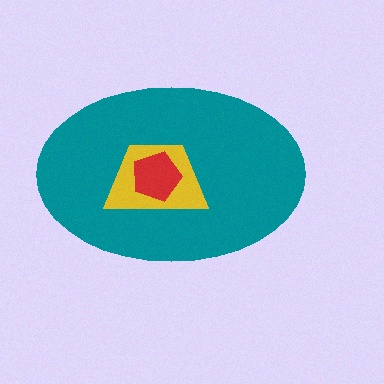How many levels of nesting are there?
3.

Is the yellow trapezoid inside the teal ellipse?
Yes.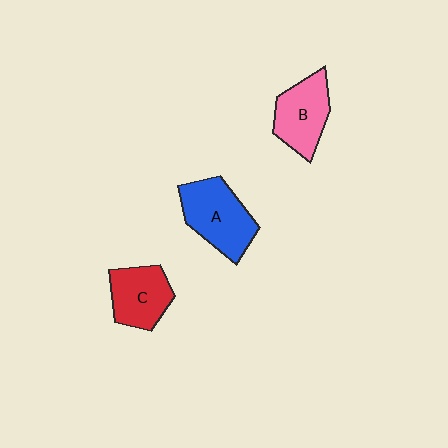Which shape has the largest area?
Shape A (blue).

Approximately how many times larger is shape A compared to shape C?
Approximately 1.2 times.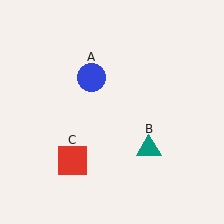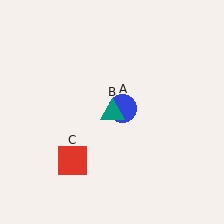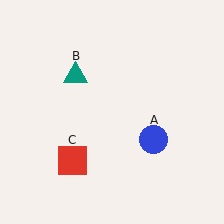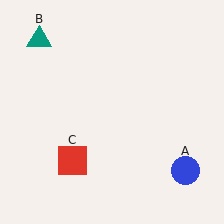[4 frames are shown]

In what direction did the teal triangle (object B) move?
The teal triangle (object B) moved up and to the left.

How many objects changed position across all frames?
2 objects changed position: blue circle (object A), teal triangle (object B).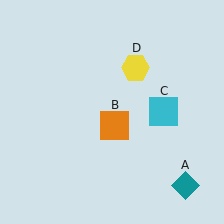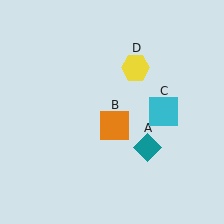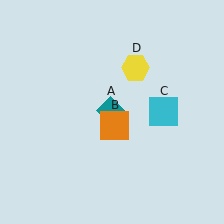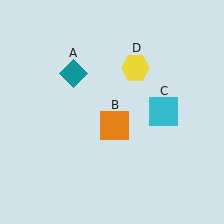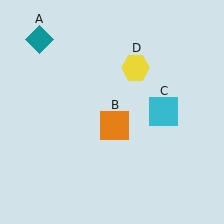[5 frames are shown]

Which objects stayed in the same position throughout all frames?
Orange square (object B) and cyan square (object C) and yellow hexagon (object D) remained stationary.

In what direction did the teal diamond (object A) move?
The teal diamond (object A) moved up and to the left.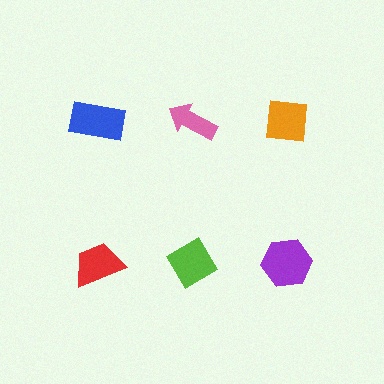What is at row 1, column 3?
An orange square.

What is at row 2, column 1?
A red trapezoid.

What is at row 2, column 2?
A lime diamond.